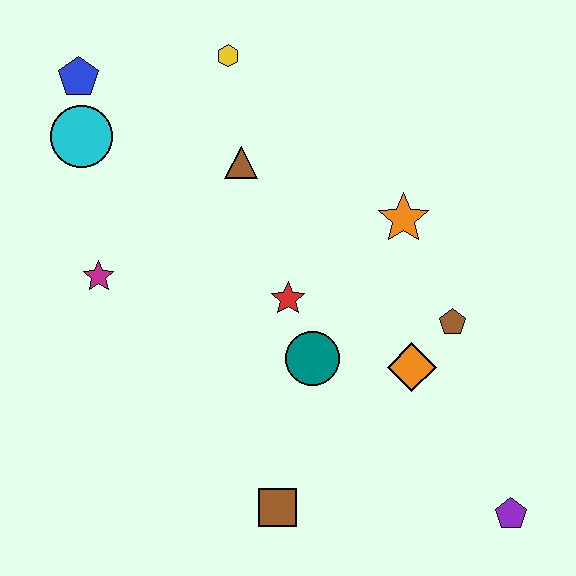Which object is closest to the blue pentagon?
The cyan circle is closest to the blue pentagon.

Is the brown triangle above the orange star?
Yes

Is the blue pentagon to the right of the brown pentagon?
No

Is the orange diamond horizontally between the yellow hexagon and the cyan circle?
No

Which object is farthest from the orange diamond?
The blue pentagon is farthest from the orange diamond.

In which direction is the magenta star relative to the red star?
The magenta star is to the left of the red star.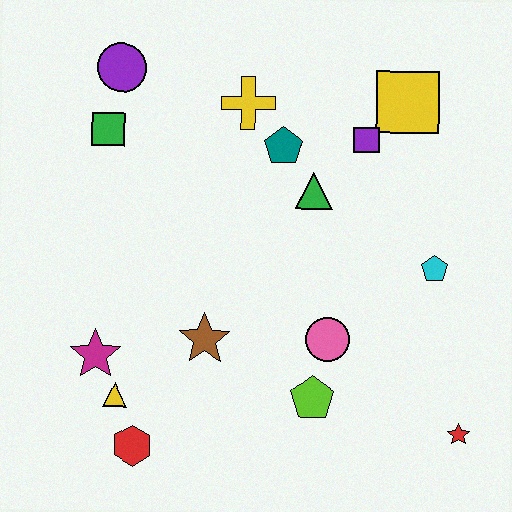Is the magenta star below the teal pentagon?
Yes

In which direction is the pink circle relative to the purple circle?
The pink circle is below the purple circle.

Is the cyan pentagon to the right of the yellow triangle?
Yes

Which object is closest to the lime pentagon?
The pink circle is closest to the lime pentagon.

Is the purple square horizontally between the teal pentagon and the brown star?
No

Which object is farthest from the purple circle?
The red star is farthest from the purple circle.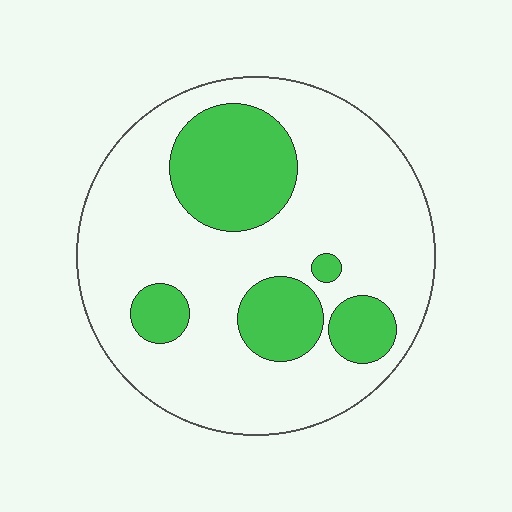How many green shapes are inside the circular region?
5.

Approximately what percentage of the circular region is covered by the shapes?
Approximately 25%.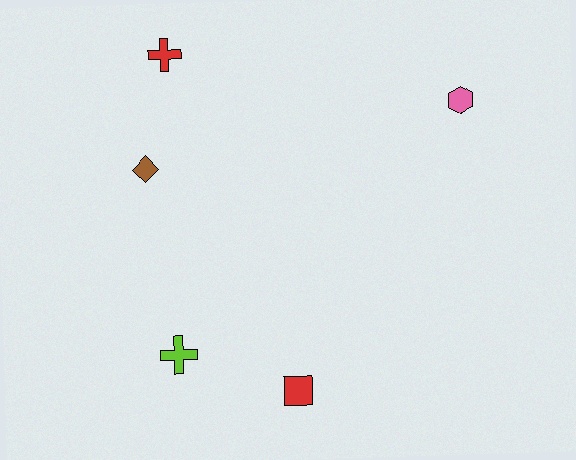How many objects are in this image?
There are 5 objects.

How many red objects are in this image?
There are 2 red objects.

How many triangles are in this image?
There are no triangles.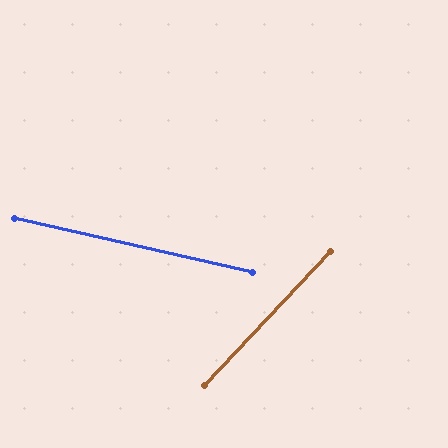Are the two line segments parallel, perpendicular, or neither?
Neither parallel nor perpendicular — they differ by about 60°.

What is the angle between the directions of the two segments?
Approximately 60 degrees.